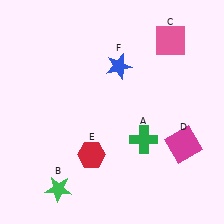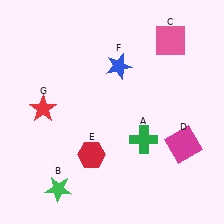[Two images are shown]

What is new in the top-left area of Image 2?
A red star (G) was added in the top-left area of Image 2.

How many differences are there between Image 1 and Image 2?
There is 1 difference between the two images.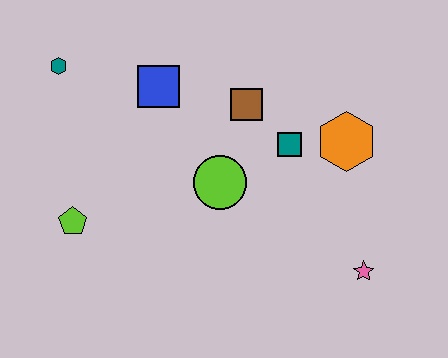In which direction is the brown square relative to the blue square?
The brown square is to the right of the blue square.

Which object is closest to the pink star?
The orange hexagon is closest to the pink star.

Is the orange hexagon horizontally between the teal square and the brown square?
No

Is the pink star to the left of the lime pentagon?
No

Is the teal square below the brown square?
Yes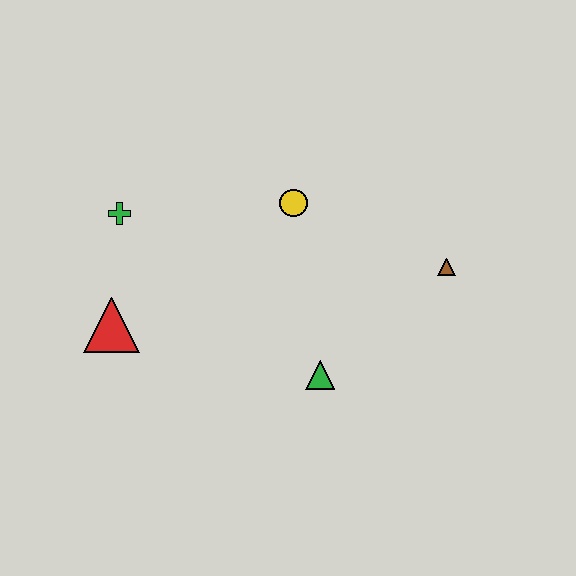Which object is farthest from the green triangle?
The green cross is farthest from the green triangle.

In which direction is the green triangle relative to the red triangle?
The green triangle is to the right of the red triangle.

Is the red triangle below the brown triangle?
Yes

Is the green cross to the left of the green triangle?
Yes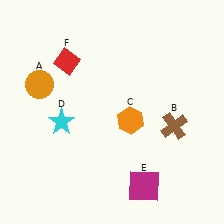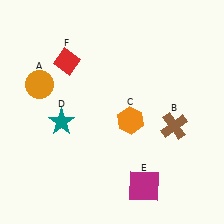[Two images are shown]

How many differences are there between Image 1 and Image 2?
There is 1 difference between the two images.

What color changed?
The star (D) changed from cyan in Image 1 to teal in Image 2.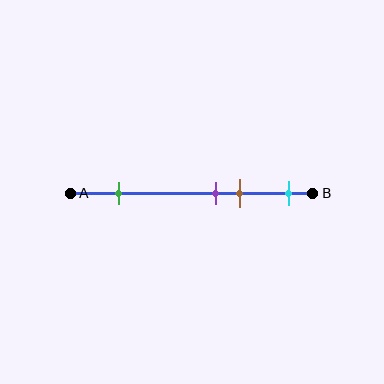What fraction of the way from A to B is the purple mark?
The purple mark is approximately 60% (0.6) of the way from A to B.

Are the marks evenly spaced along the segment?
No, the marks are not evenly spaced.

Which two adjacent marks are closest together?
The purple and brown marks are the closest adjacent pair.